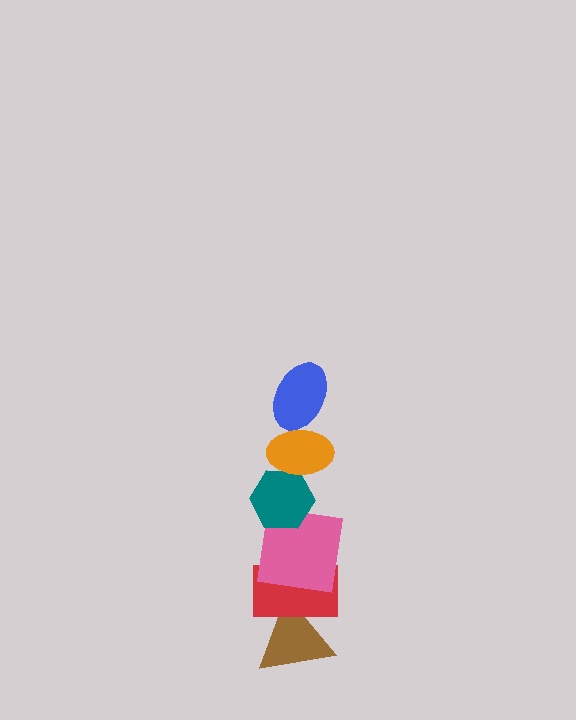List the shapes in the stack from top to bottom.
From top to bottom: the blue ellipse, the orange ellipse, the teal hexagon, the pink square, the red rectangle, the brown triangle.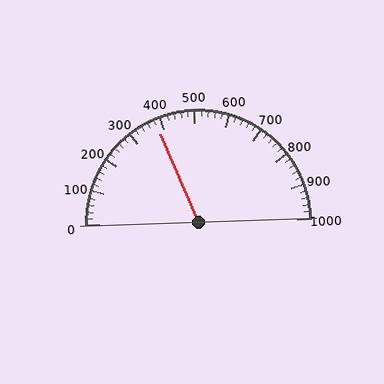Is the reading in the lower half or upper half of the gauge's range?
The reading is in the lower half of the range (0 to 1000).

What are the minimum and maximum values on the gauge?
The gauge ranges from 0 to 1000.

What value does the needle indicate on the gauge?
The needle indicates approximately 380.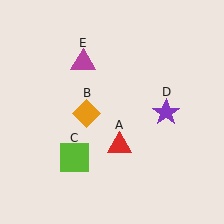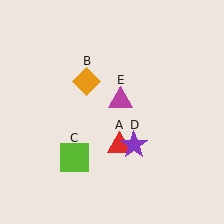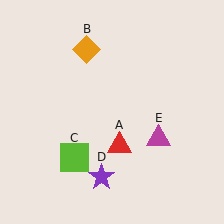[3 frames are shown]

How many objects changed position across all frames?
3 objects changed position: orange diamond (object B), purple star (object D), magenta triangle (object E).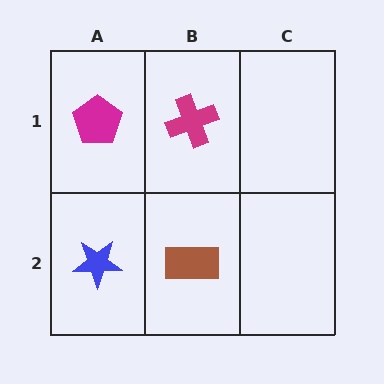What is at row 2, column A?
A blue star.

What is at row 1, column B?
A magenta cross.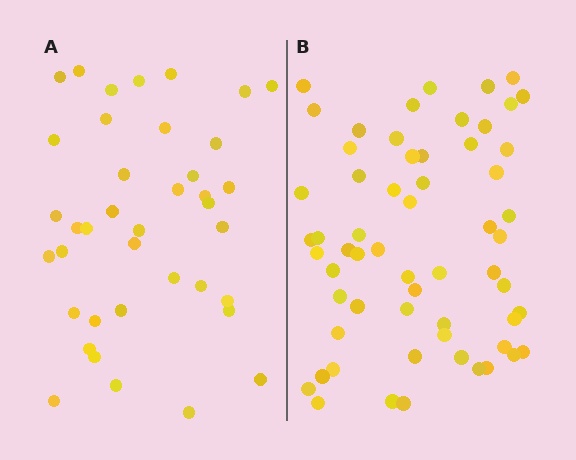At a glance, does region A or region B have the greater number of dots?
Region B (the right region) has more dots.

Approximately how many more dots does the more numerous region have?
Region B has approximately 20 more dots than region A.